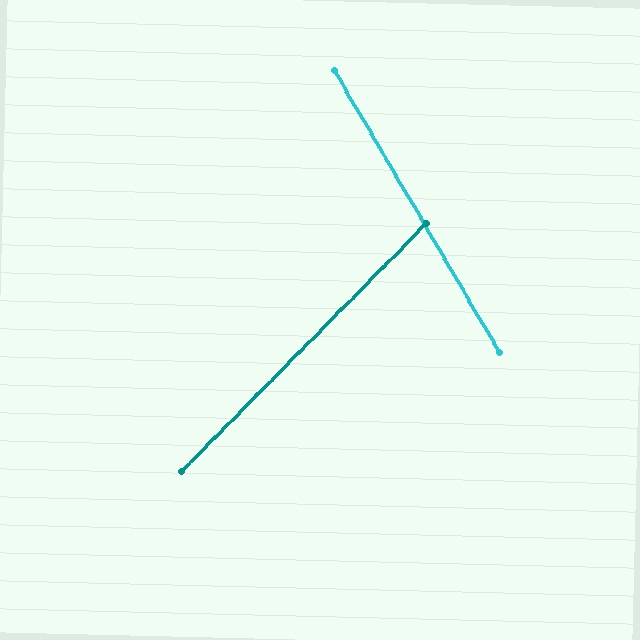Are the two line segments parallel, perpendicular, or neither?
Neither parallel nor perpendicular — they differ by about 75°.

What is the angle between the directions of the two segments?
Approximately 75 degrees.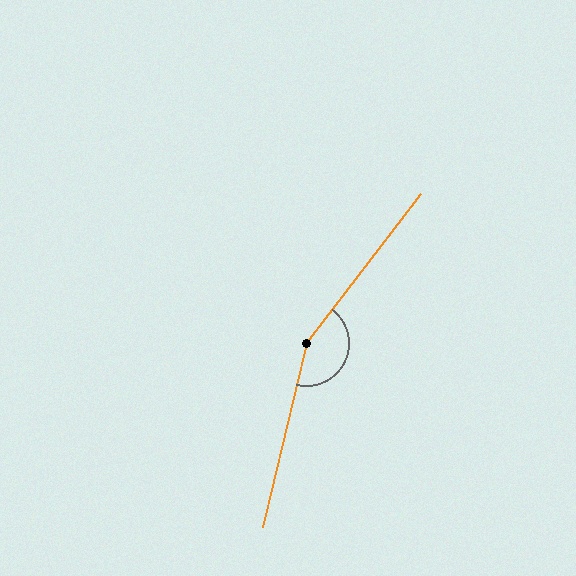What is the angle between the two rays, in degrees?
Approximately 156 degrees.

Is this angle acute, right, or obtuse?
It is obtuse.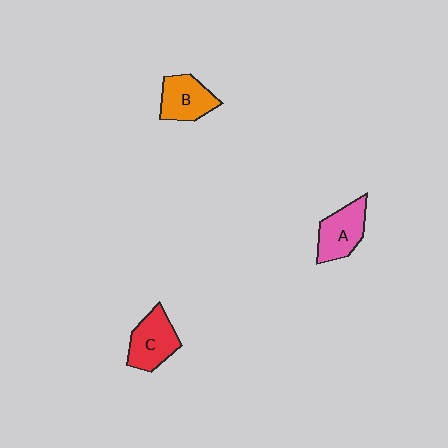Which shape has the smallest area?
Shape B (orange).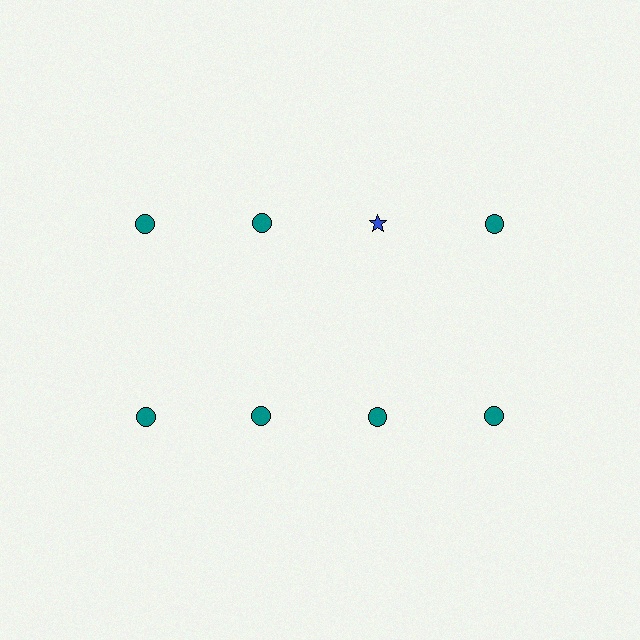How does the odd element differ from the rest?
It differs in both color (blue instead of teal) and shape (star instead of circle).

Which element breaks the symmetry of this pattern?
The blue star in the top row, center column breaks the symmetry. All other shapes are teal circles.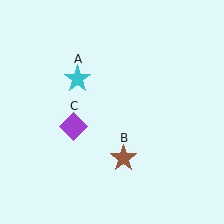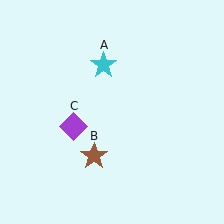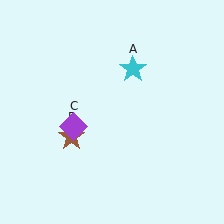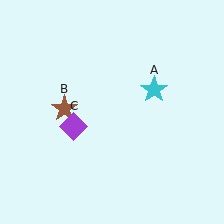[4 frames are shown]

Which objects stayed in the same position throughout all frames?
Purple diamond (object C) remained stationary.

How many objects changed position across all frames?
2 objects changed position: cyan star (object A), brown star (object B).